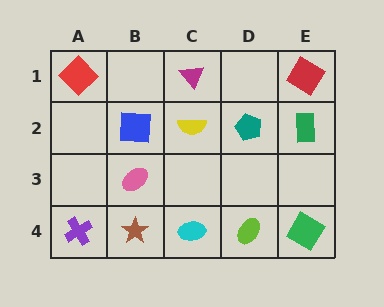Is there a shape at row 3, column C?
No, that cell is empty.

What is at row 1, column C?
A magenta triangle.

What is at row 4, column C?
A cyan ellipse.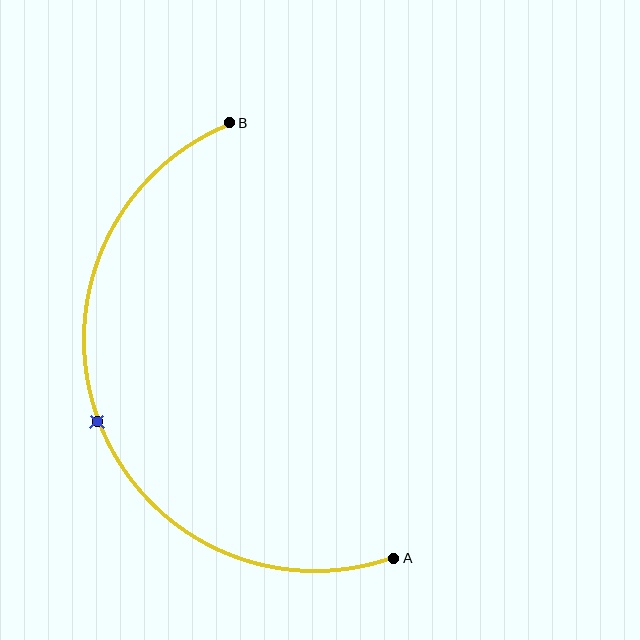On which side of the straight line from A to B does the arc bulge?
The arc bulges to the left of the straight line connecting A and B.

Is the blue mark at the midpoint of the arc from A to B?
Yes. The blue mark lies on the arc at equal arc-length from both A and B — it is the arc midpoint.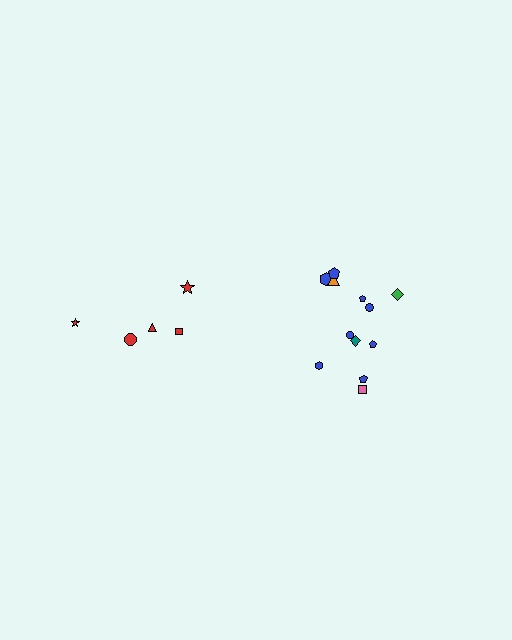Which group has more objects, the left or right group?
The right group.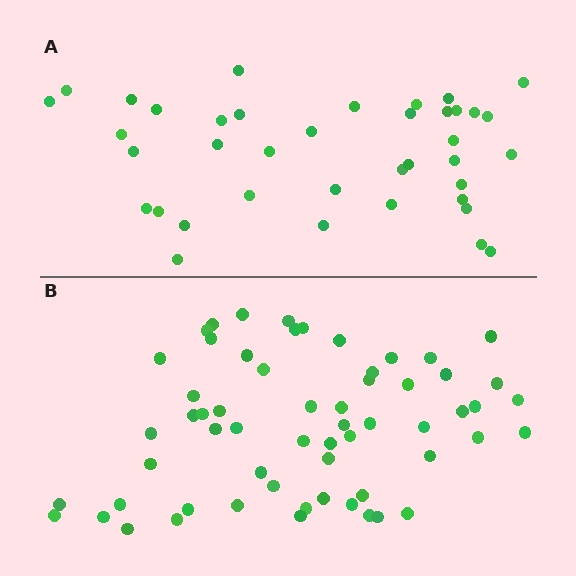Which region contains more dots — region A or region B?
Region B (the bottom region) has more dots.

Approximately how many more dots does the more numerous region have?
Region B has approximately 20 more dots than region A.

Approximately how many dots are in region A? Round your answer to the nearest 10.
About 40 dots. (The exact count is 39, which rounds to 40.)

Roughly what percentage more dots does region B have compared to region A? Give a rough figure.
About 55% more.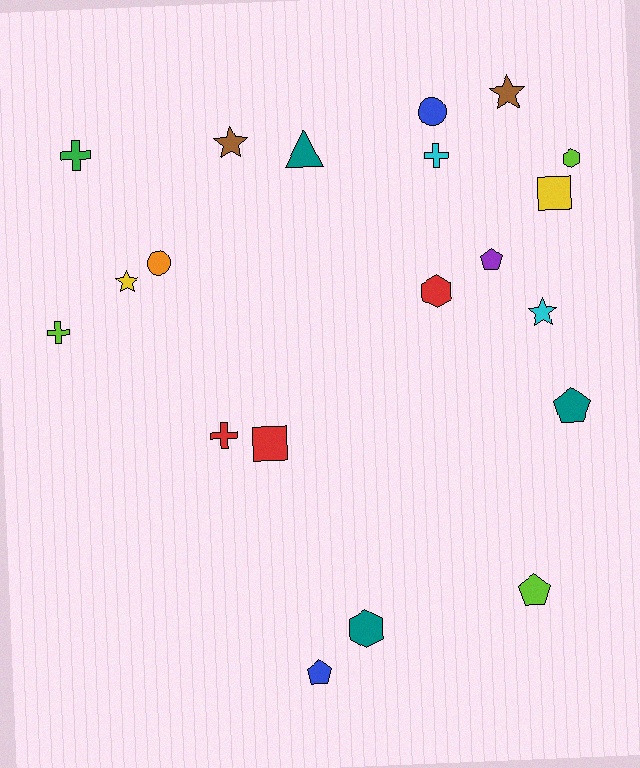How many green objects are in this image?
There is 1 green object.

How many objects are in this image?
There are 20 objects.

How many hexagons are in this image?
There are 3 hexagons.